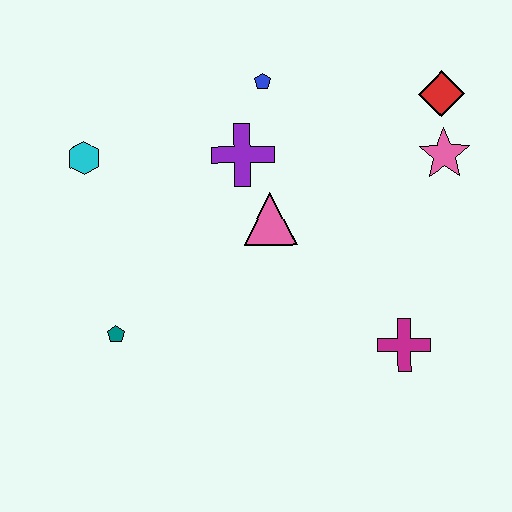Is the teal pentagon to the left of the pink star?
Yes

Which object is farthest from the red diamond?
The teal pentagon is farthest from the red diamond.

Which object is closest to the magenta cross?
The pink triangle is closest to the magenta cross.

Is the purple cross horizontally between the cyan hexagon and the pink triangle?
Yes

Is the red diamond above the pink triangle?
Yes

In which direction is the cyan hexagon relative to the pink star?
The cyan hexagon is to the left of the pink star.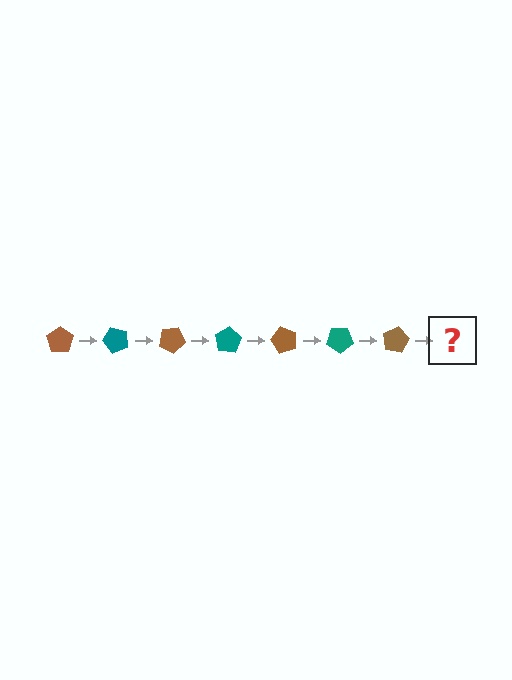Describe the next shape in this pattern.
It should be a teal pentagon, rotated 350 degrees from the start.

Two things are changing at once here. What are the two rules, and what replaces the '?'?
The two rules are that it rotates 50 degrees each step and the color cycles through brown and teal. The '?' should be a teal pentagon, rotated 350 degrees from the start.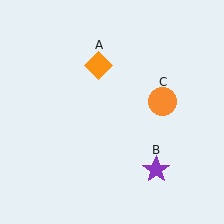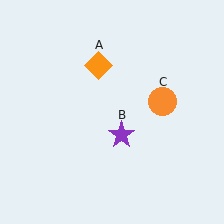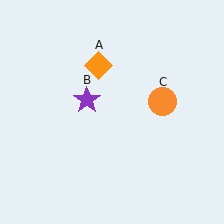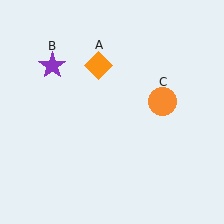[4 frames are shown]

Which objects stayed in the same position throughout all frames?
Orange diamond (object A) and orange circle (object C) remained stationary.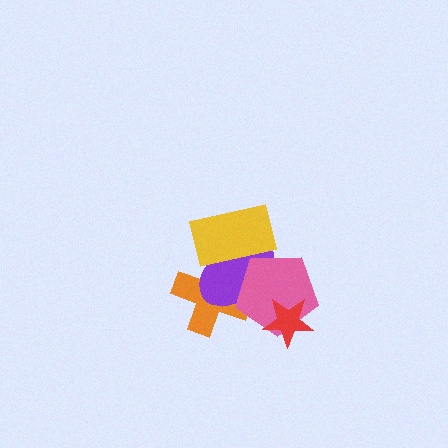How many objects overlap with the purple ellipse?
3 objects overlap with the purple ellipse.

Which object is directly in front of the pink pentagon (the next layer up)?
The yellow rectangle is directly in front of the pink pentagon.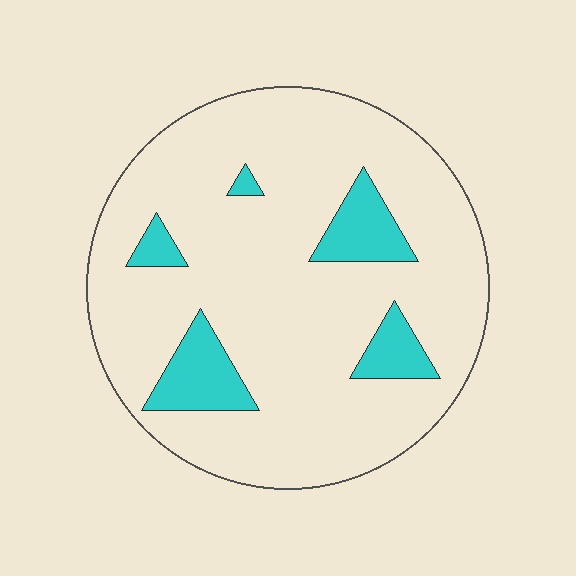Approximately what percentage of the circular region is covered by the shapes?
Approximately 15%.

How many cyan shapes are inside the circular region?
5.